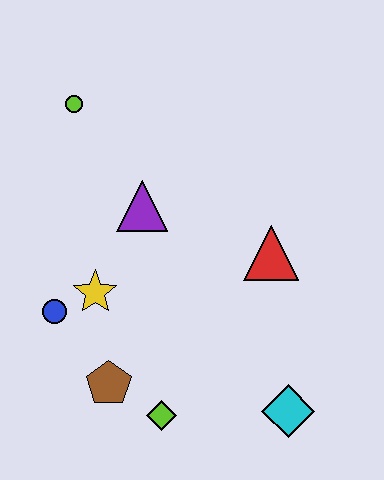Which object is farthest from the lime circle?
The cyan diamond is farthest from the lime circle.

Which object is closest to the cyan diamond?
The lime diamond is closest to the cyan diamond.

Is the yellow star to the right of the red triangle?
No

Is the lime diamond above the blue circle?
No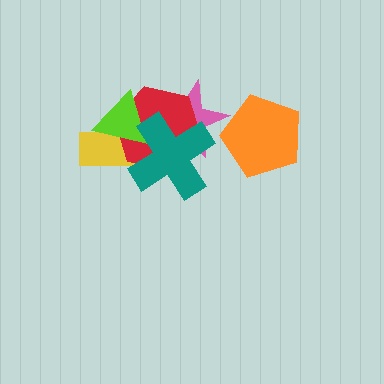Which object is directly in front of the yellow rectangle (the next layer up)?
The red hexagon is directly in front of the yellow rectangle.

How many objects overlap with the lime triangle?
3 objects overlap with the lime triangle.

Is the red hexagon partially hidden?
Yes, it is partially covered by another shape.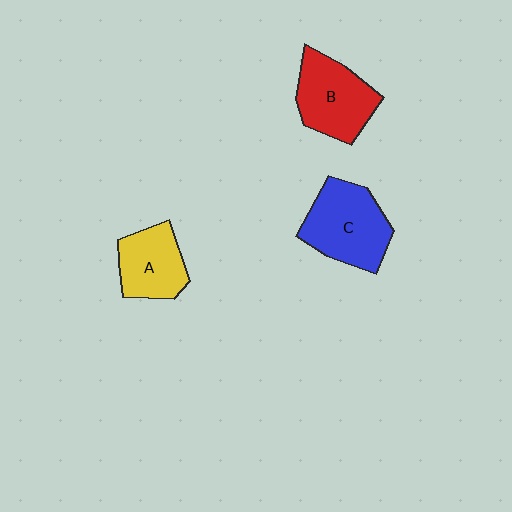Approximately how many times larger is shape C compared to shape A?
Approximately 1.4 times.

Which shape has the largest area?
Shape C (blue).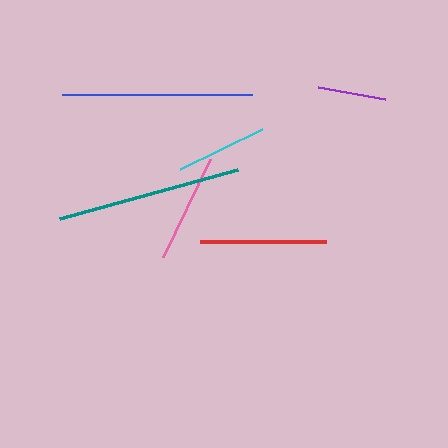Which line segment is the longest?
The blue line is the longest at approximately 191 pixels.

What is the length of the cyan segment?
The cyan segment is approximately 91 pixels long.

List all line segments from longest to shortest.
From longest to shortest: blue, teal, red, pink, cyan, purple.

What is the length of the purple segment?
The purple segment is approximately 68 pixels long.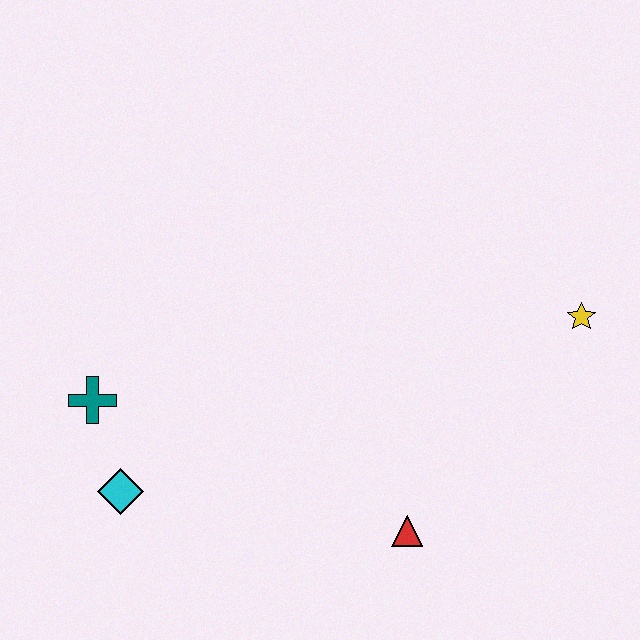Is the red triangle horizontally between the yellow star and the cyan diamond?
Yes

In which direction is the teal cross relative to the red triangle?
The teal cross is to the left of the red triangle.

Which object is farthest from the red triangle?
The teal cross is farthest from the red triangle.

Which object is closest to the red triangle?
The yellow star is closest to the red triangle.